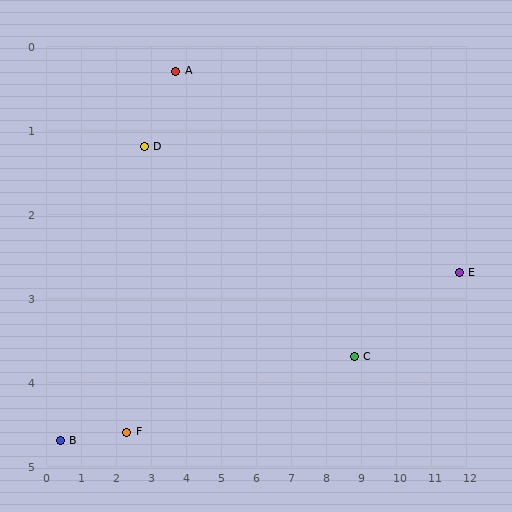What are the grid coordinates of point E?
Point E is at approximately (11.8, 2.7).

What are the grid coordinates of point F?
Point F is at approximately (2.3, 4.6).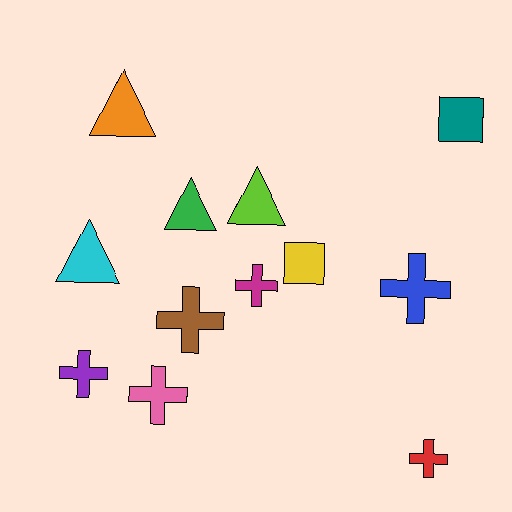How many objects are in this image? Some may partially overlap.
There are 12 objects.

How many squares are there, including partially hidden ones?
There are 2 squares.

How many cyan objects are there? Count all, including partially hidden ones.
There is 1 cyan object.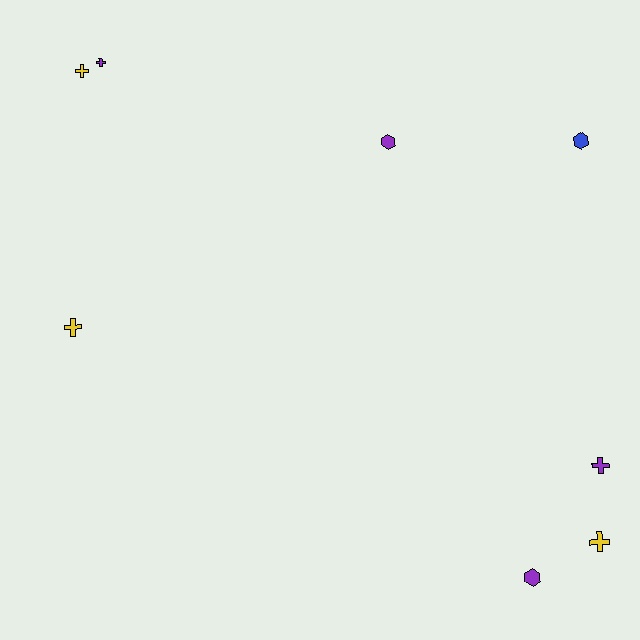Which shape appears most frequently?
Cross, with 5 objects.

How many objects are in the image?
There are 8 objects.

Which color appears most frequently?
Purple, with 4 objects.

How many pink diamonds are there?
There are no pink diamonds.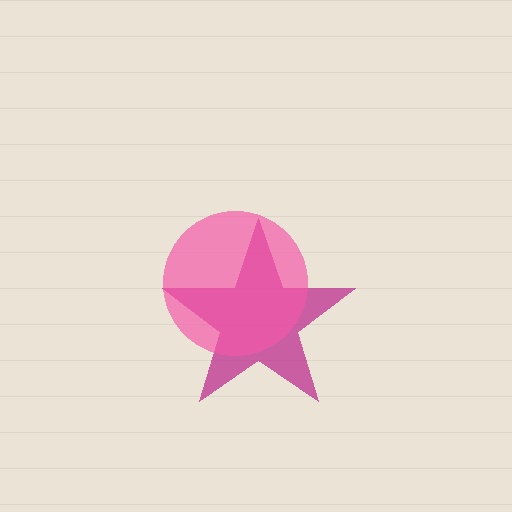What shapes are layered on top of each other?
The layered shapes are: a magenta star, a pink circle.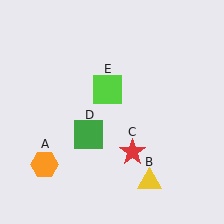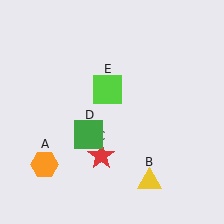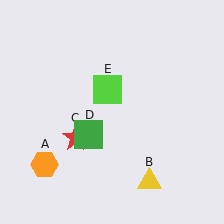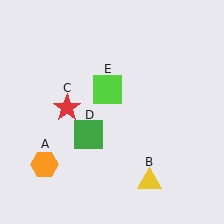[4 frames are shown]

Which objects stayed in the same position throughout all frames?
Orange hexagon (object A) and yellow triangle (object B) and green square (object D) and lime square (object E) remained stationary.